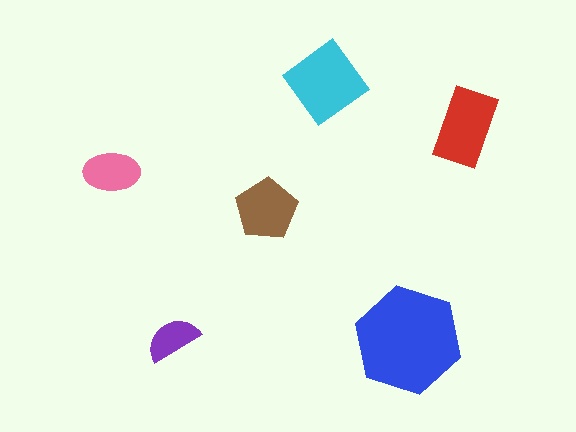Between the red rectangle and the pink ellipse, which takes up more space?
The red rectangle.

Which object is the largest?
The blue hexagon.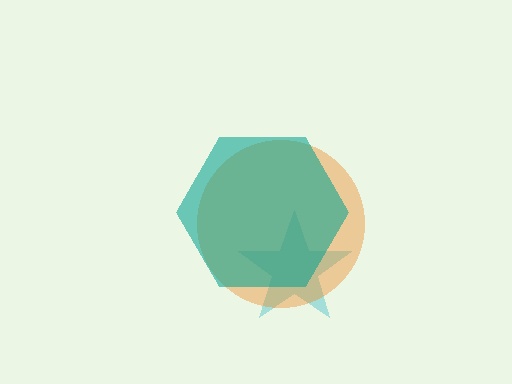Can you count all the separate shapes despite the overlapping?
Yes, there are 3 separate shapes.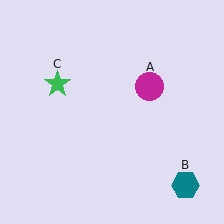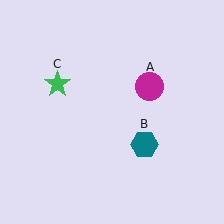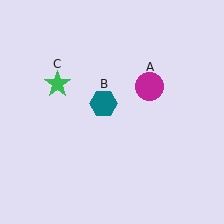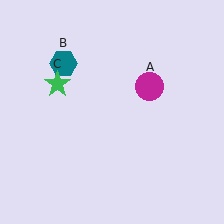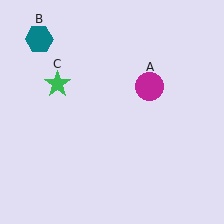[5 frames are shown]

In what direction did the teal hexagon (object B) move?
The teal hexagon (object B) moved up and to the left.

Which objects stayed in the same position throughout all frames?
Magenta circle (object A) and green star (object C) remained stationary.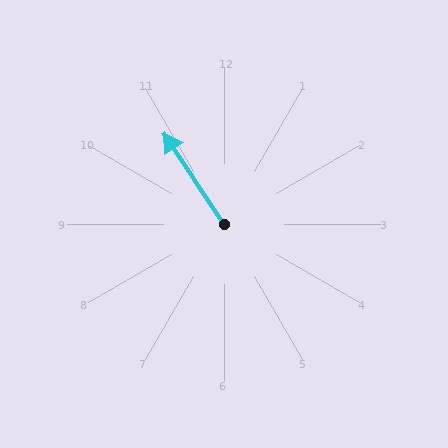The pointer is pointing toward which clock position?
Roughly 11 o'clock.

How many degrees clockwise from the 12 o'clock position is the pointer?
Approximately 326 degrees.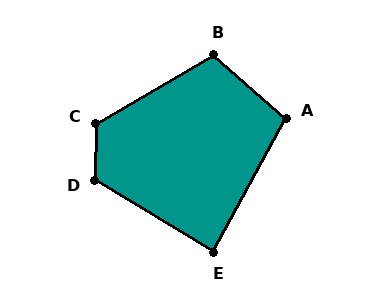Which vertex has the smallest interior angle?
E, at approximately 88 degrees.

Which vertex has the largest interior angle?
C, at approximately 121 degrees.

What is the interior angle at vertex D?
Approximately 120 degrees (obtuse).